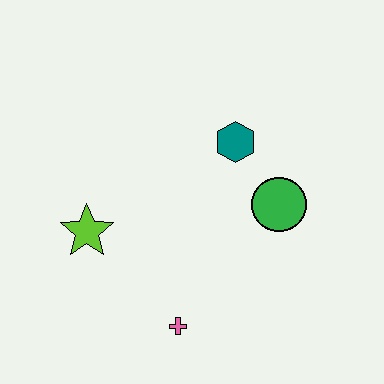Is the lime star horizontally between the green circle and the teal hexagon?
No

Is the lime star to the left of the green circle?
Yes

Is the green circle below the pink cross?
No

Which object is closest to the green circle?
The teal hexagon is closest to the green circle.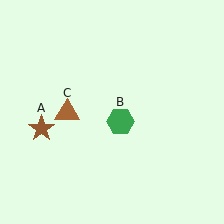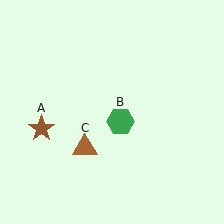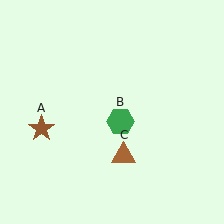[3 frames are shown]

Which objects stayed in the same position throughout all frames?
Brown star (object A) and green hexagon (object B) remained stationary.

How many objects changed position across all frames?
1 object changed position: brown triangle (object C).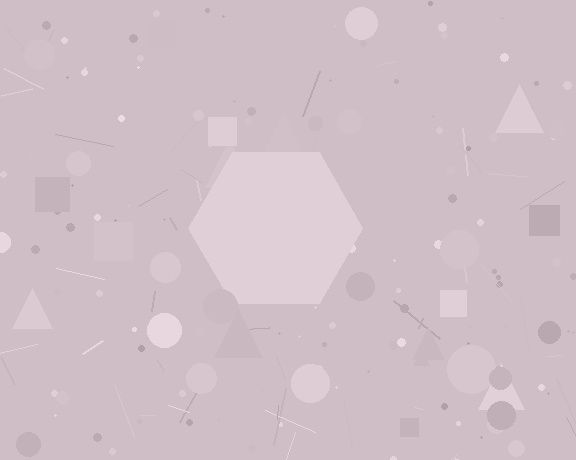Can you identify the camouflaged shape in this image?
The camouflaged shape is a hexagon.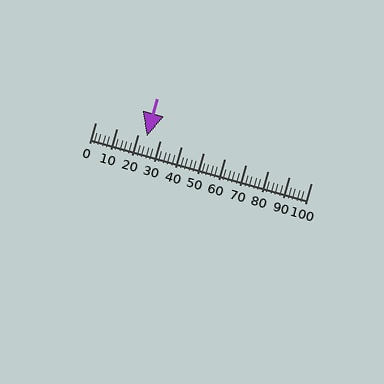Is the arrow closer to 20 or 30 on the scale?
The arrow is closer to 20.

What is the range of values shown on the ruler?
The ruler shows values from 0 to 100.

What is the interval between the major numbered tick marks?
The major tick marks are spaced 10 units apart.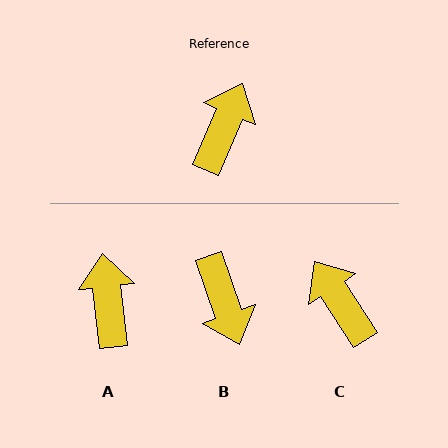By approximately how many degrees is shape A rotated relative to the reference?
Approximately 30 degrees counter-clockwise.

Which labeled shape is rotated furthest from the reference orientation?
B, about 137 degrees away.